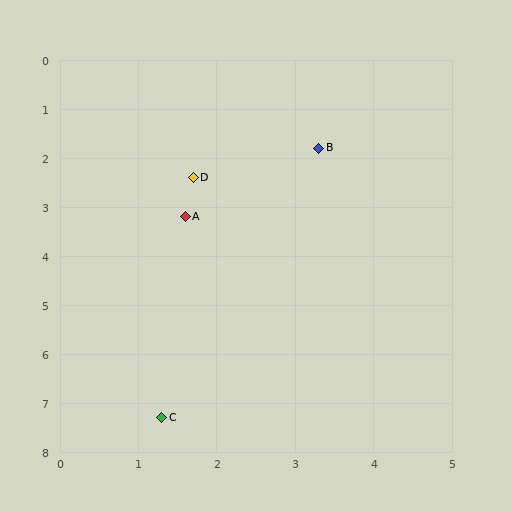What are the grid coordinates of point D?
Point D is at approximately (1.7, 2.4).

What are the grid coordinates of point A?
Point A is at approximately (1.6, 3.2).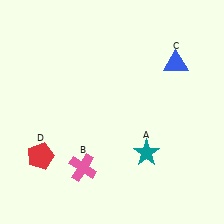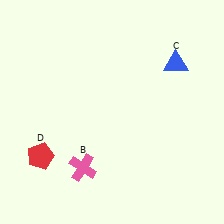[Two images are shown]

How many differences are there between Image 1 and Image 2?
There is 1 difference between the two images.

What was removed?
The teal star (A) was removed in Image 2.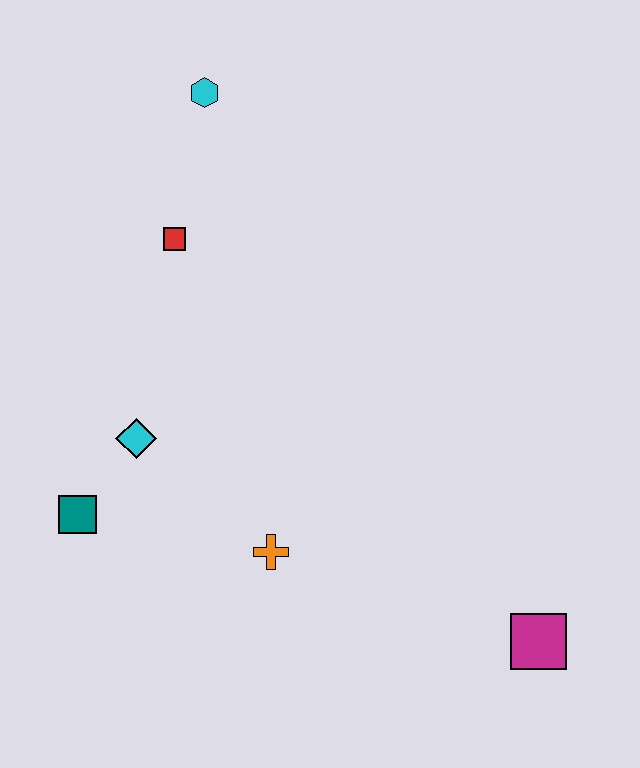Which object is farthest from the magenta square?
The cyan hexagon is farthest from the magenta square.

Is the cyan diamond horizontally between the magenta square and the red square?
No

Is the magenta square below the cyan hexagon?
Yes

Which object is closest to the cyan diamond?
The teal square is closest to the cyan diamond.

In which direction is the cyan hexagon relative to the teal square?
The cyan hexagon is above the teal square.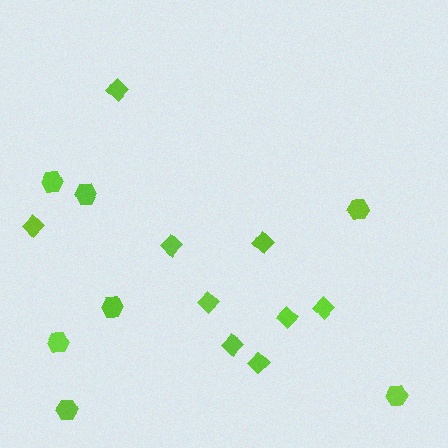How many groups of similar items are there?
There are 2 groups: one group of diamonds (9) and one group of hexagons (7).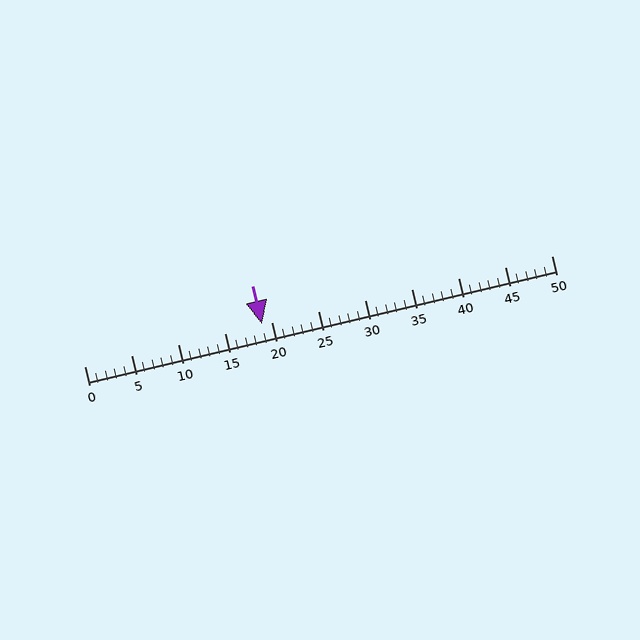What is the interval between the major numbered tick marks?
The major tick marks are spaced 5 units apart.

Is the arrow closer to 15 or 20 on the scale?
The arrow is closer to 20.